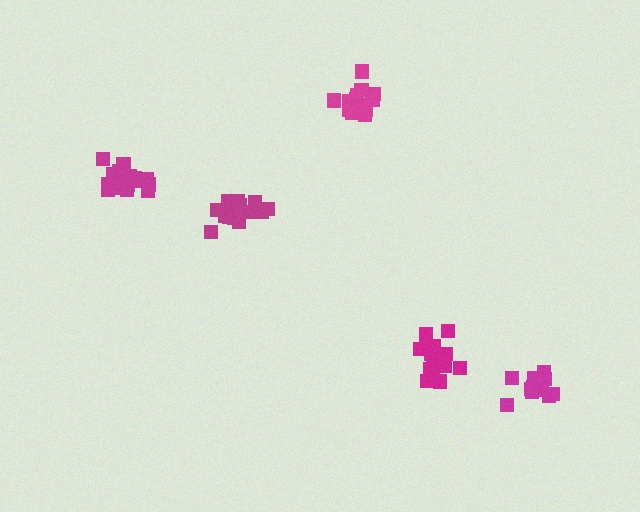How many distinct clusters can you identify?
There are 5 distinct clusters.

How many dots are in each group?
Group 1: 17 dots, Group 2: 18 dots, Group 3: 14 dots, Group 4: 19 dots, Group 5: 14 dots (82 total).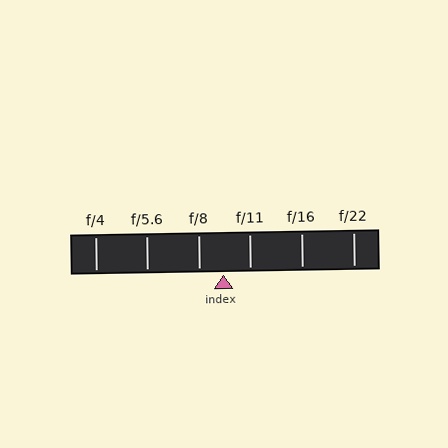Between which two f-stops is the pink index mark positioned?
The index mark is between f/8 and f/11.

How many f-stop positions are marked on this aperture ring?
There are 6 f-stop positions marked.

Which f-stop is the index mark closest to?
The index mark is closest to f/8.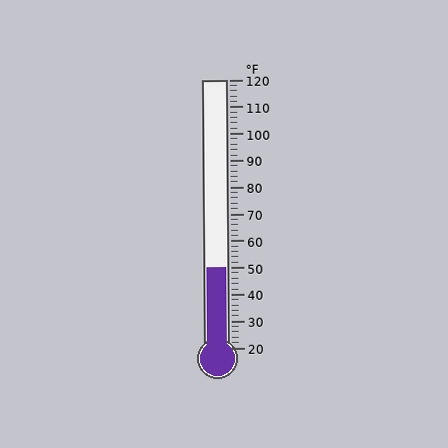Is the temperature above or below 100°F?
The temperature is below 100°F.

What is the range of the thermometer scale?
The thermometer scale ranges from 20°F to 120°F.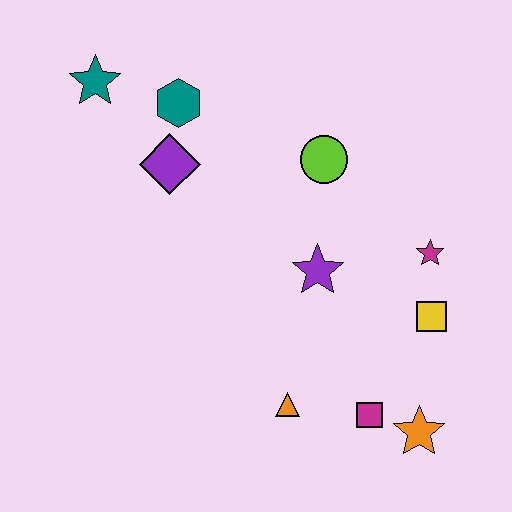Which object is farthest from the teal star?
The orange star is farthest from the teal star.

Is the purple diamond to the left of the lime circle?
Yes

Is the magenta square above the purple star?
No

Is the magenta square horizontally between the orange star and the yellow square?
No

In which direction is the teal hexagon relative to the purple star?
The teal hexagon is above the purple star.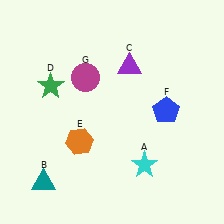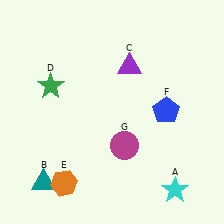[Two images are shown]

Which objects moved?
The objects that moved are: the cyan star (A), the orange hexagon (E), the magenta circle (G).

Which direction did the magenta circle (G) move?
The magenta circle (G) moved down.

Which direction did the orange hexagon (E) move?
The orange hexagon (E) moved down.